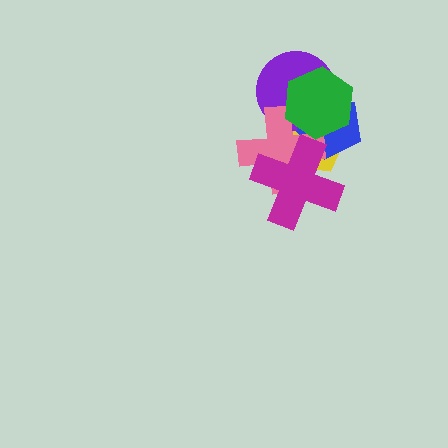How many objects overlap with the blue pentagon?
5 objects overlap with the blue pentagon.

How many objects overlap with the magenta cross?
3 objects overlap with the magenta cross.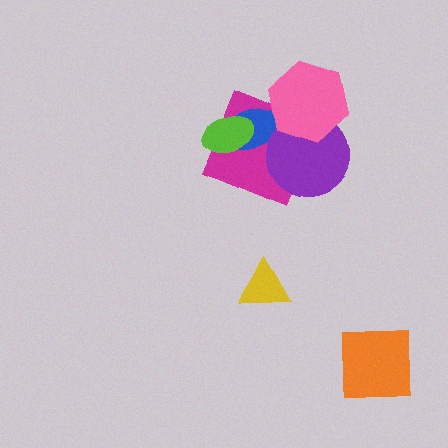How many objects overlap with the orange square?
0 objects overlap with the orange square.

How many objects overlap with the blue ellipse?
4 objects overlap with the blue ellipse.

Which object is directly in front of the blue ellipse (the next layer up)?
The lime ellipse is directly in front of the blue ellipse.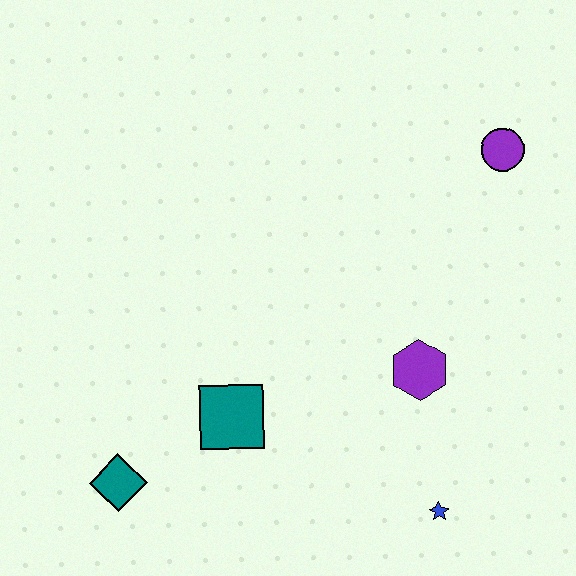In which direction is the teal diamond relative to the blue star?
The teal diamond is to the left of the blue star.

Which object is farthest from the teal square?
The purple circle is farthest from the teal square.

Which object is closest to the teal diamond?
The teal square is closest to the teal diamond.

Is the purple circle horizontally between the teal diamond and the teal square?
No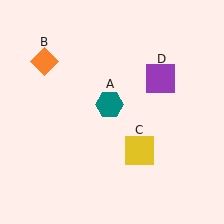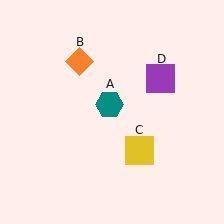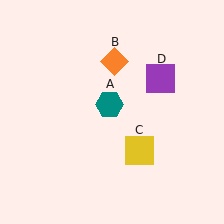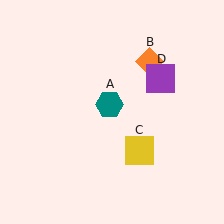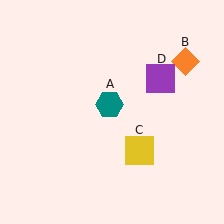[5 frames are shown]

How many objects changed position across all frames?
1 object changed position: orange diamond (object B).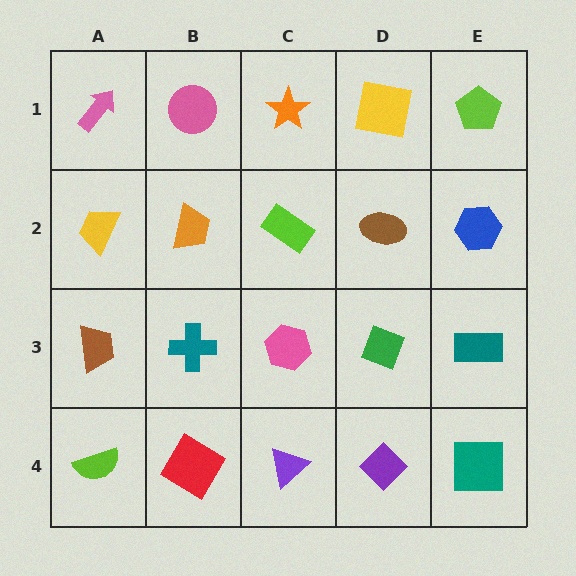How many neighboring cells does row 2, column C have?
4.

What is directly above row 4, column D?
A green diamond.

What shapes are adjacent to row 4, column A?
A brown trapezoid (row 3, column A), a red diamond (row 4, column B).